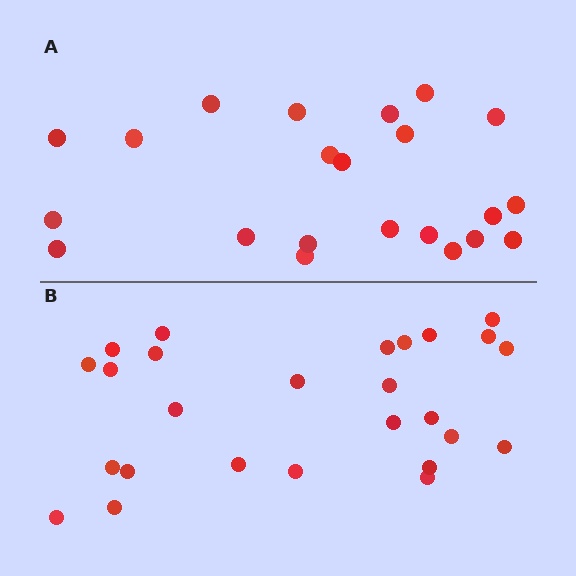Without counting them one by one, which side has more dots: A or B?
Region B (the bottom region) has more dots.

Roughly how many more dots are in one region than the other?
Region B has about 4 more dots than region A.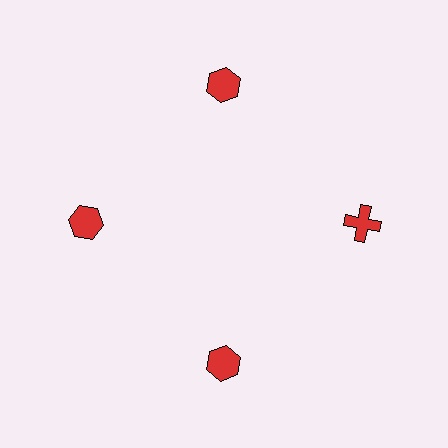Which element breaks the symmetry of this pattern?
The red cross at roughly the 3 o'clock position breaks the symmetry. All other shapes are red hexagons.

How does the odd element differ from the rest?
It has a different shape: cross instead of hexagon.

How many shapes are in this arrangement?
There are 4 shapes arranged in a ring pattern.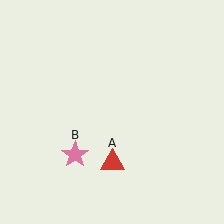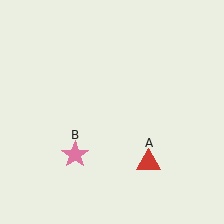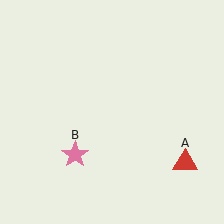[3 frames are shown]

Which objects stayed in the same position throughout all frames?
Pink star (object B) remained stationary.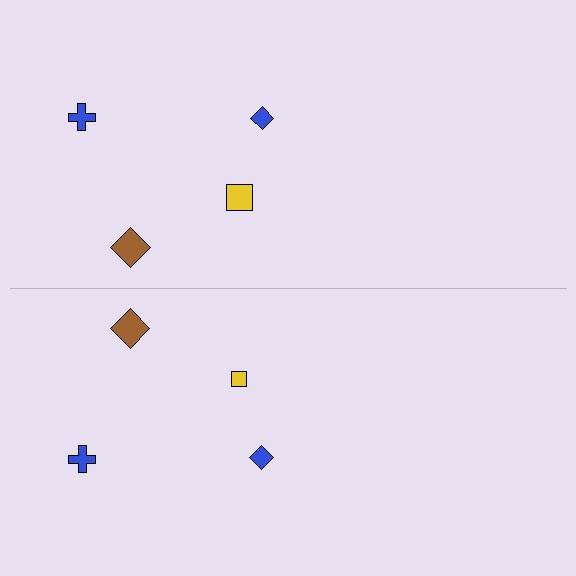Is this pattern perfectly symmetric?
No, the pattern is not perfectly symmetric. The yellow square on the bottom side has a different size than its mirror counterpart.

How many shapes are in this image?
There are 8 shapes in this image.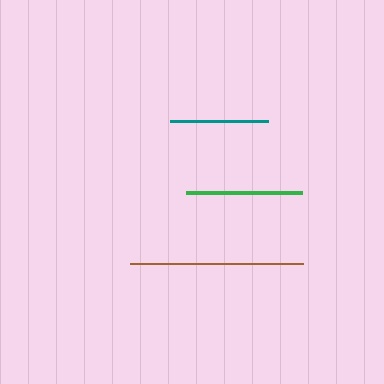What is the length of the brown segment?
The brown segment is approximately 173 pixels long.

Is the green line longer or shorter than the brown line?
The brown line is longer than the green line.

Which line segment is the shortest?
The teal line is the shortest at approximately 98 pixels.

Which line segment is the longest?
The brown line is the longest at approximately 173 pixels.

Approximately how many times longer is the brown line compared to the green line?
The brown line is approximately 1.5 times the length of the green line.